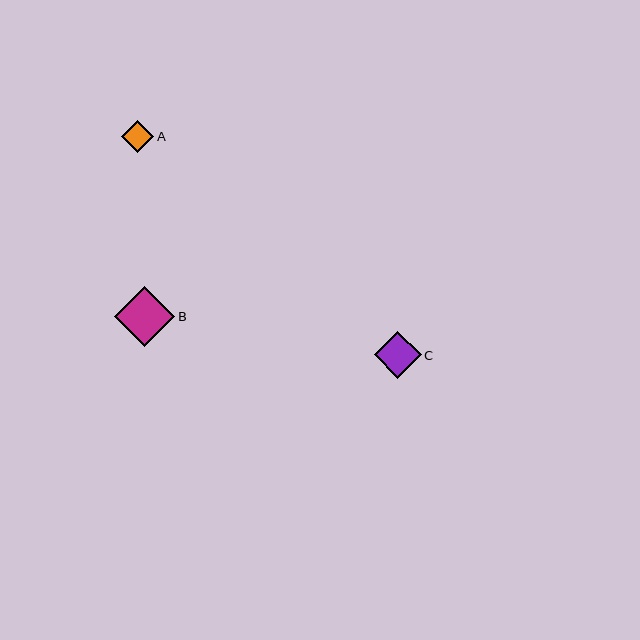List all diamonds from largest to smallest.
From largest to smallest: B, C, A.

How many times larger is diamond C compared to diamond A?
Diamond C is approximately 1.4 times the size of diamond A.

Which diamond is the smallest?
Diamond A is the smallest with a size of approximately 33 pixels.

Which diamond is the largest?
Diamond B is the largest with a size of approximately 60 pixels.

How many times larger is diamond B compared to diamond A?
Diamond B is approximately 1.8 times the size of diamond A.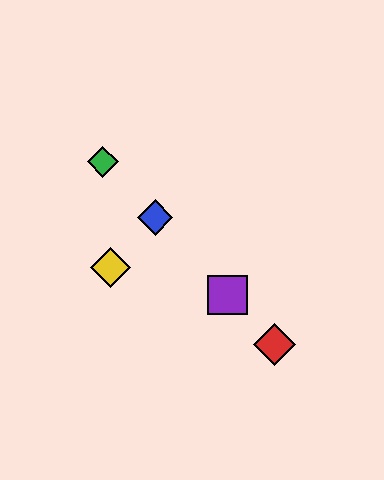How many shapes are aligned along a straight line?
4 shapes (the red diamond, the blue diamond, the green diamond, the purple square) are aligned along a straight line.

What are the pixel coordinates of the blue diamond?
The blue diamond is at (155, 217).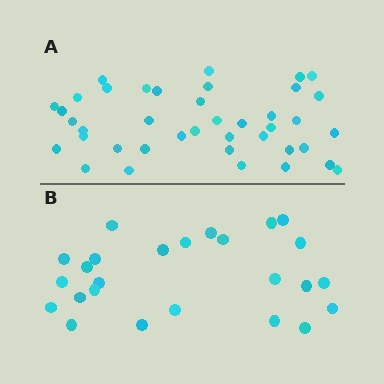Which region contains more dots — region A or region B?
Region A (the top region) has more dots.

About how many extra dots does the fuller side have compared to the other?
Region A has approximately 15 more dots than region B.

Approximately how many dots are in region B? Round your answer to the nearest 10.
About 20 dots. (The exact count is 25, which rounds to 20.)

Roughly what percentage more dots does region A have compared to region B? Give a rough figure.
About 60% more.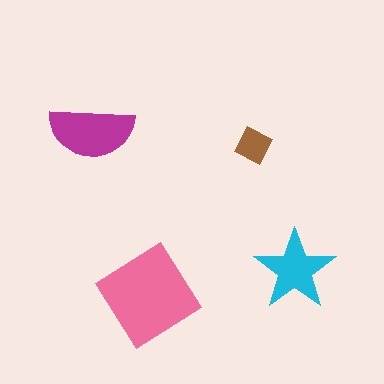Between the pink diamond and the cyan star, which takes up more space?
The pink diamond.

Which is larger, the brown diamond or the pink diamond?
The pink diamond.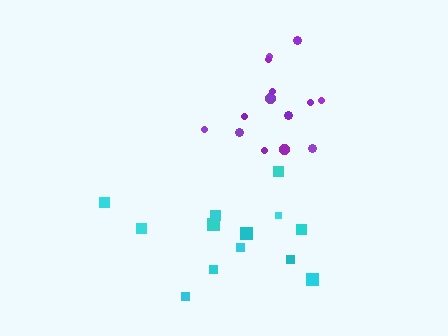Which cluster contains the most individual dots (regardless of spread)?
Purple (14).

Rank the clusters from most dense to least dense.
purple, cyan.